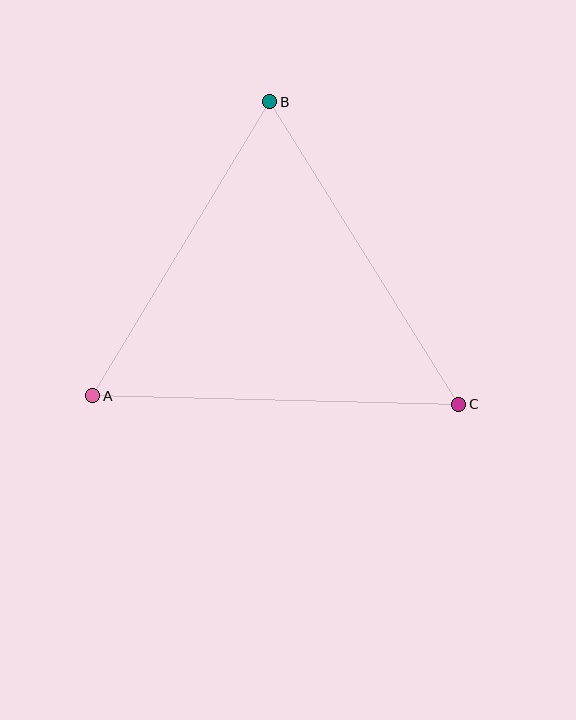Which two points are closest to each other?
Points A and B are closest to each other.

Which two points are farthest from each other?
Points A and C are farthest from each other.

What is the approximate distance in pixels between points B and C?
The distance between B and C is approximately 356 pixels.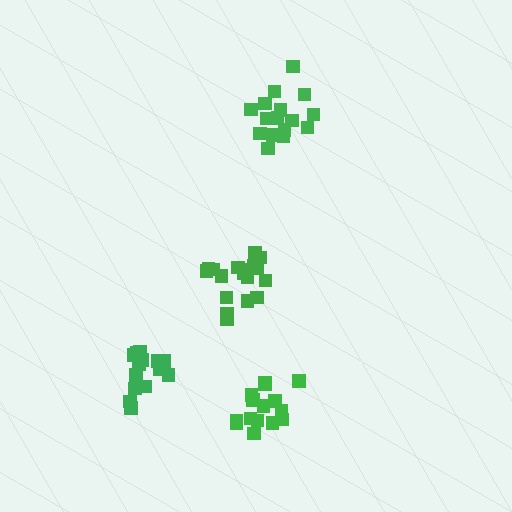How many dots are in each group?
Group 1: 18 dots, Group 2: 15 dots, Group 3: 15 dots, Group 4: 16 dots (64 total).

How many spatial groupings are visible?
There are 4 spatial groupings.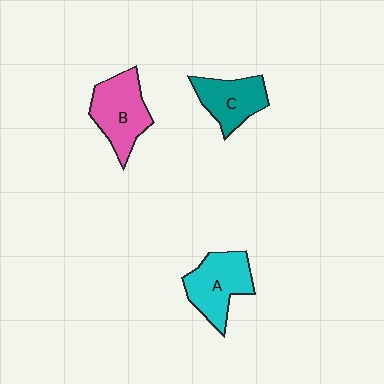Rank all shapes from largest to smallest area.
From largest to smallest: B (pink), A (cyan), C (teal).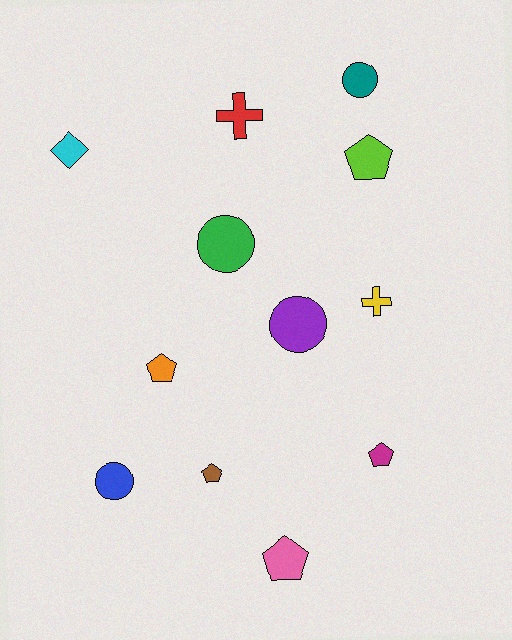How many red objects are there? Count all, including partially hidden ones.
There is 1 red object.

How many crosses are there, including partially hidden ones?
There are 2 crosses.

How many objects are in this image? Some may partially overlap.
There are 12 objects.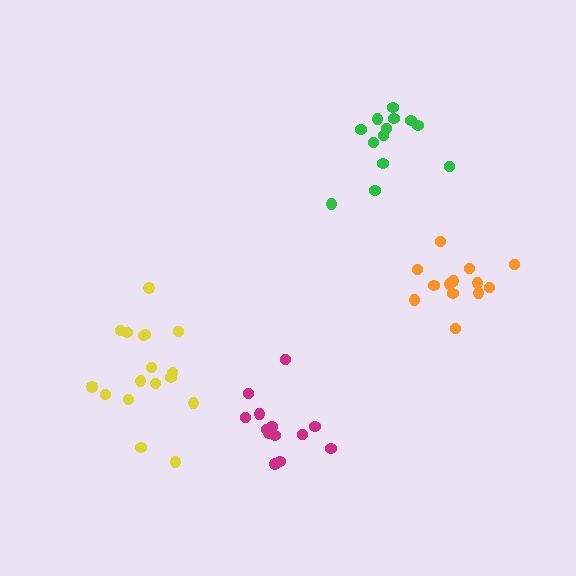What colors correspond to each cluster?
The clusters are colored: orange, magenta, yellow, green.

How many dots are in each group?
Group 1: 13 dots, Group 2: 13 dots, Group 3: 17 dots, Group 4: 13 dots (56 total).